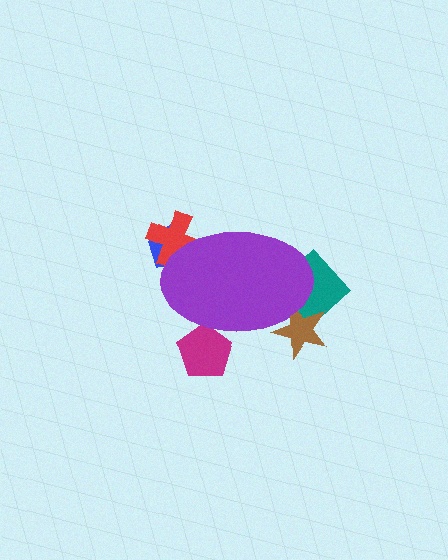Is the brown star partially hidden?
Yes, the brown star is partially hidden behind the purple ellipse.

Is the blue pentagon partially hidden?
Yes, the blue pentagon is partially hidden behind the purple ellipse.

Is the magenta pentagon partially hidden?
Yes, the magenta pentagon is partially hidden behind the purple ellipse.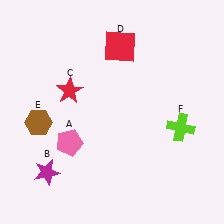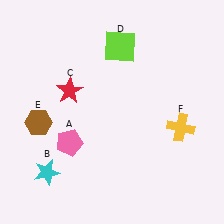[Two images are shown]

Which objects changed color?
B changed from magenta to cyan. D changed from red to lime. F changed from lime to yellow.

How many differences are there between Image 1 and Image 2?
There are 3 differences between the two images.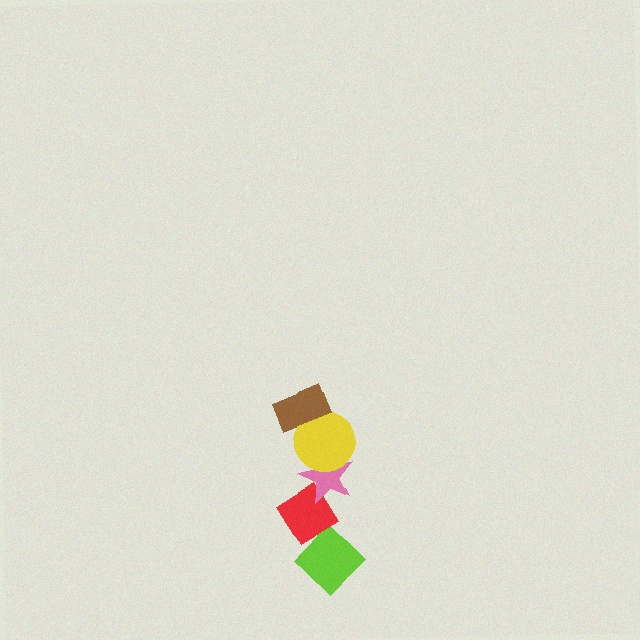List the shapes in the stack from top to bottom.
From top to bottom: the brown rectangle, the yellow circle, the pink star, the red diamond, the lime diamond.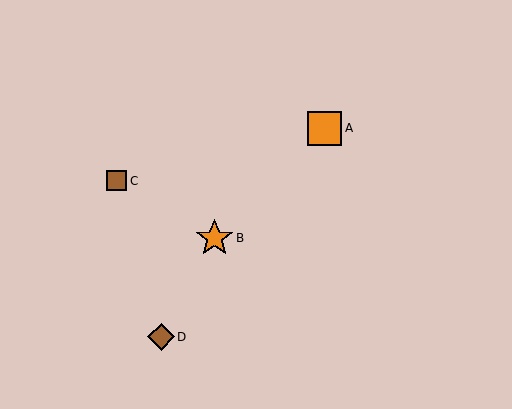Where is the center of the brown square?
The center of the brown square is at (117, 181).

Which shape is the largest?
The orange star (labeled B) is the largest.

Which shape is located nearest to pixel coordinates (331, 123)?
The orange square (labeled A) at (324, 128) is nearest to that location.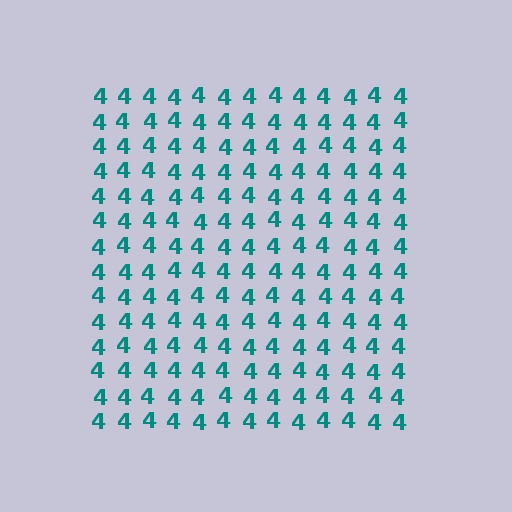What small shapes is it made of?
It is made of small digit 4's.